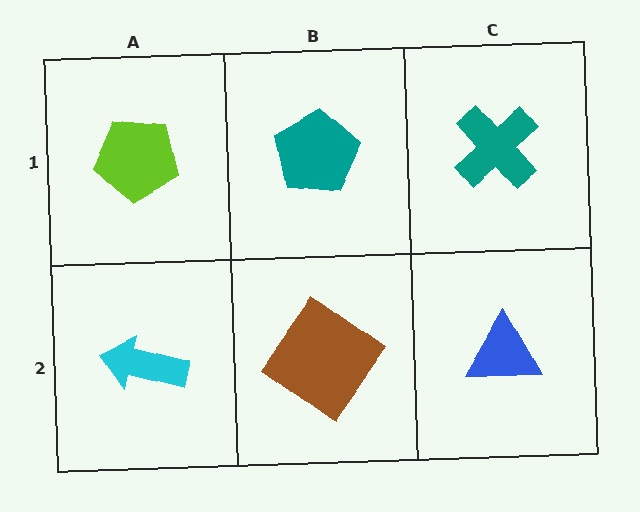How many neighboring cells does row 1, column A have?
2.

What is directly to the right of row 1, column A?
A teal pentagon.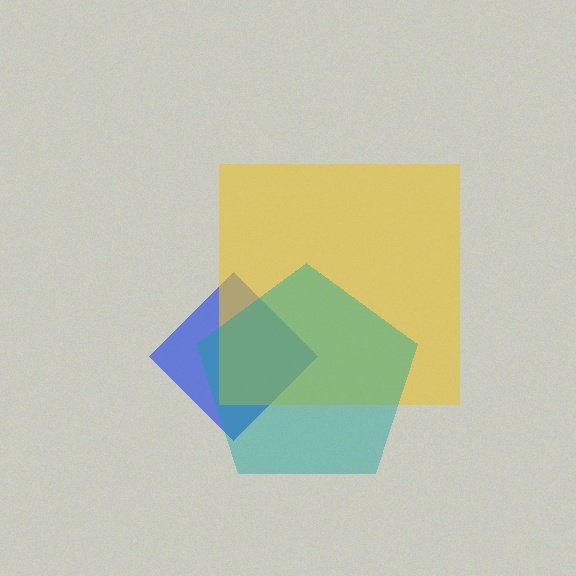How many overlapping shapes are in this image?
There are 3 overlapping shapes in the image.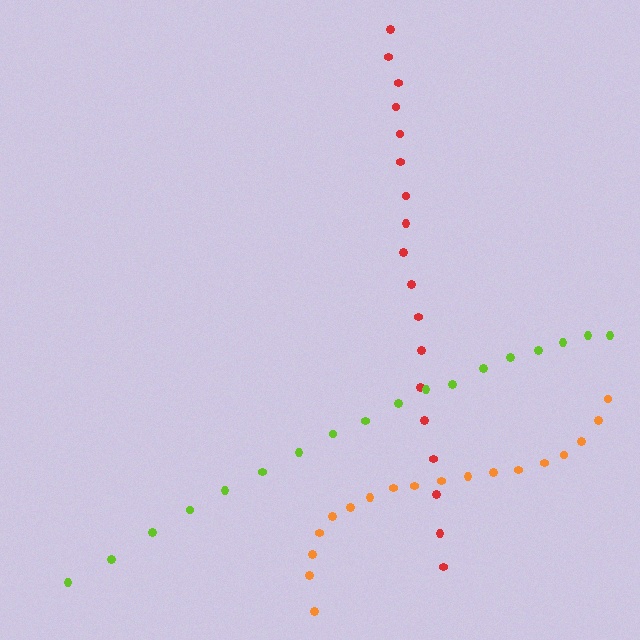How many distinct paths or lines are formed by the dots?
There are 3 distinct paths.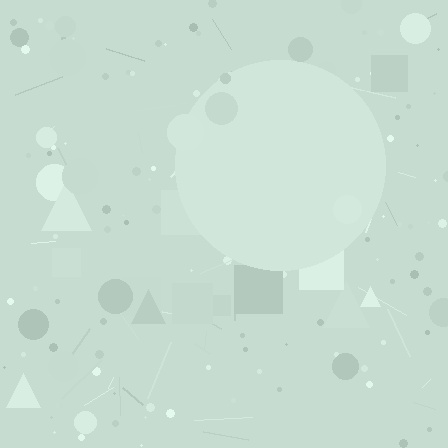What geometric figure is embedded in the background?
A circle is embedded in the background.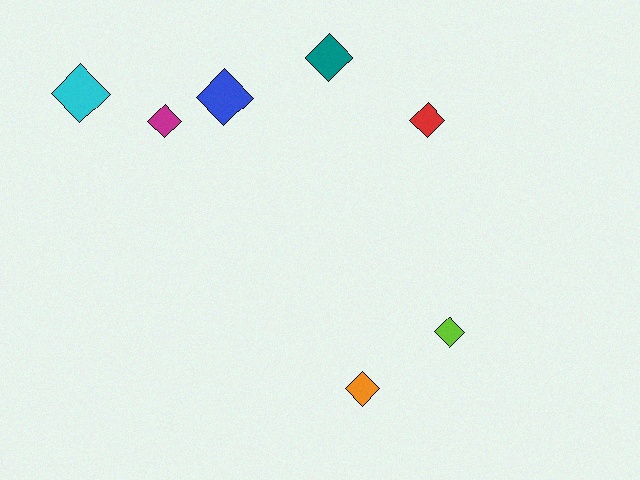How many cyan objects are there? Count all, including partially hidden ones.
There is 1 cyan object.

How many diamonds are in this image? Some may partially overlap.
There are 7 diamonds.